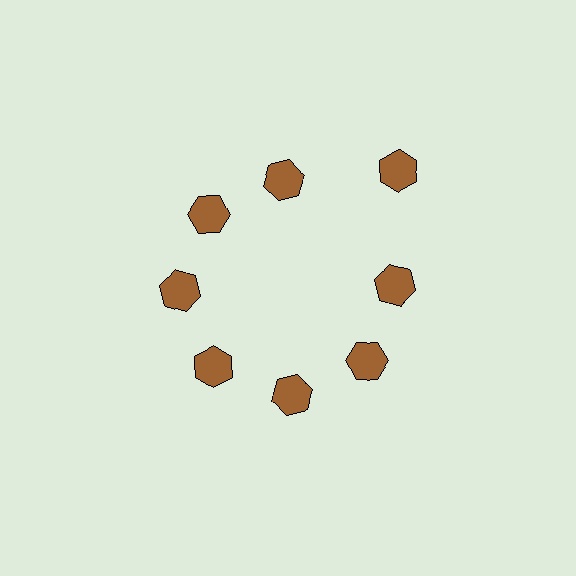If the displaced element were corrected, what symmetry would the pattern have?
It would have 8-fold rotational symmetry — the pattern would map onto itself every 45 degrees.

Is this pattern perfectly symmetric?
No. The 8 brown hexagons are arranged in a ring, but one element near the 2 o'clock position is pushed outward from the center, breaking the 8-fold rotational symmetry.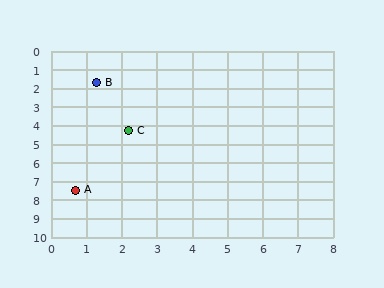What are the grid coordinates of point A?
Point A is at approximately (0.7, 7.5).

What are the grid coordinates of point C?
Point C is at approximately (2.2, 4.3).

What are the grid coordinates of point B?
Point B is at approximately (1.3, 1.7).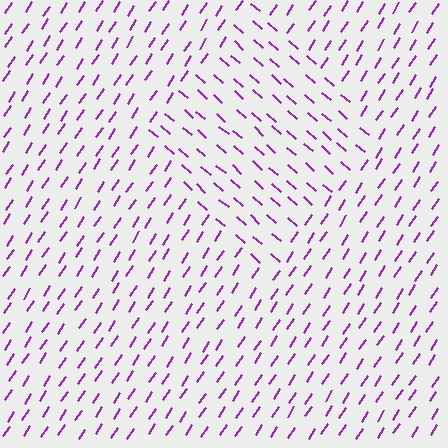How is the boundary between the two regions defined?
The boundary is defined purely by a change in line orientation (approximately 82 degrees difference). All lines are the same color and thickness.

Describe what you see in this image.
The image is filled with small purple line segments. A diamond region in the image has lines oriented differently from the surrounding lines, creating a visible texture boundary.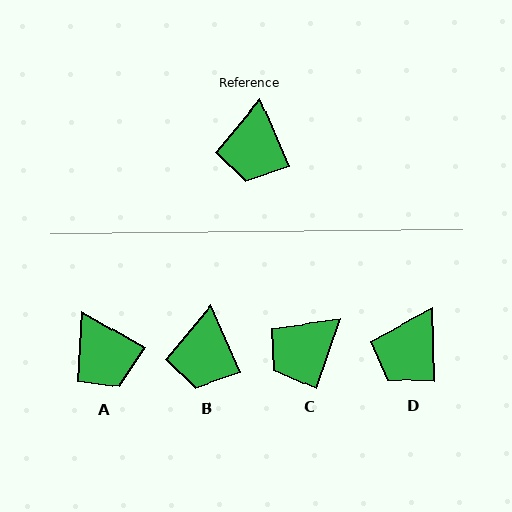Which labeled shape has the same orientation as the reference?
B.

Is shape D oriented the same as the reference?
No, it is off by about 22 degrees.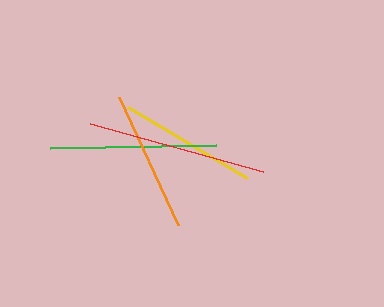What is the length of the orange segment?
The orange segment is approximately 141 pixels long.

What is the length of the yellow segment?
The yellow segment is approximately 139 pixels long.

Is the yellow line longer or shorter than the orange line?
The orange line is longer than the yellow line.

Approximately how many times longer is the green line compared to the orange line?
The green line is approximately 1.2 times the length of the orange line.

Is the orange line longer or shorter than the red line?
The red line is longer than the orange line.